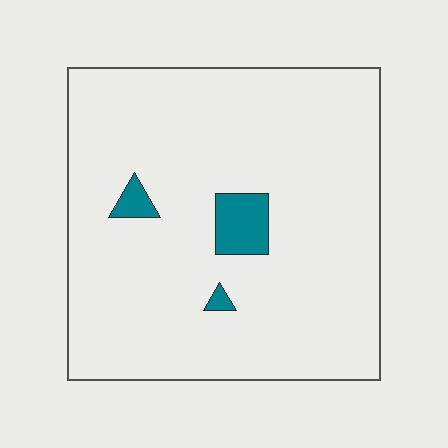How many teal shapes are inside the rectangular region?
3.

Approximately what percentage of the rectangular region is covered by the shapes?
Approximately 5%.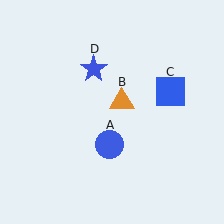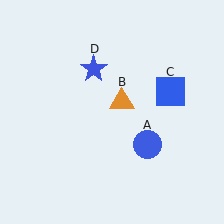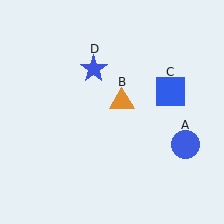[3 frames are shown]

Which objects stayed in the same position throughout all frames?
Orange triangle (object B) and blue square (object C) and blue star (object D) remained stationary.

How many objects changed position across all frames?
1 object changed position: blue circle (object A).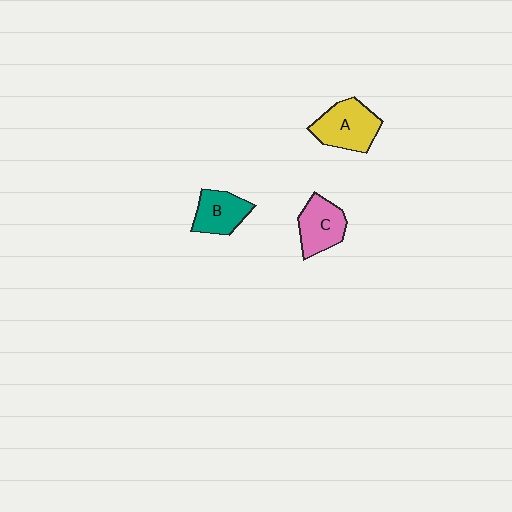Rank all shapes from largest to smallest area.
From largest to smallest: A (yellow), C (pink), B (teal).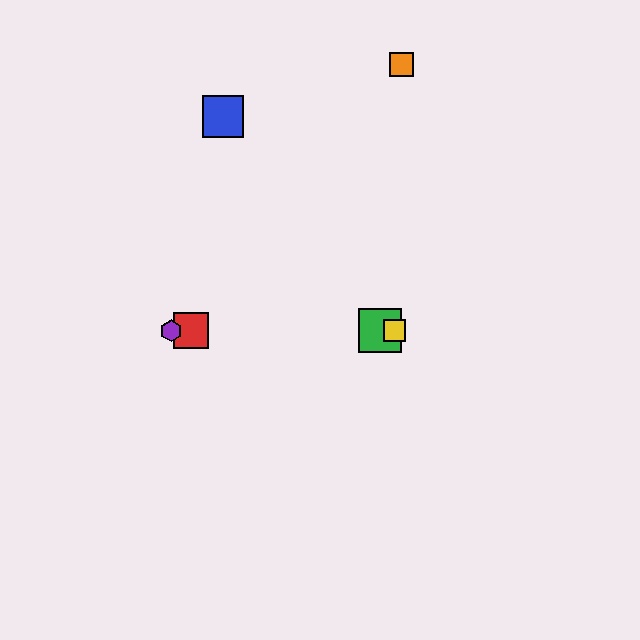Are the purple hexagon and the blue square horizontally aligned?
No, the purple hexagon is at y≈331 and the blue square is at y≈116.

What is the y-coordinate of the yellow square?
The yellow square is at y≈331.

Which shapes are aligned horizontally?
The red square, the green square, the yellow square, the purple hexagon are aligned horizontally.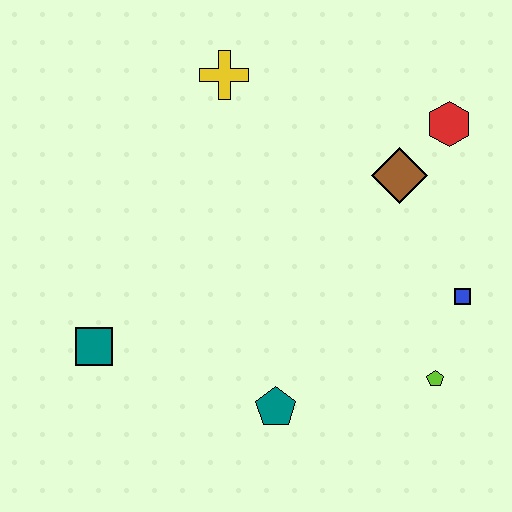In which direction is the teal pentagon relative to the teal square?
The teal pentagon is to the right of the teal square.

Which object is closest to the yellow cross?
The brown diamond is closest to the yellow cross.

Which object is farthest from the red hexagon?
The teal square is farthest from the red hexagon.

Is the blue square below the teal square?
No